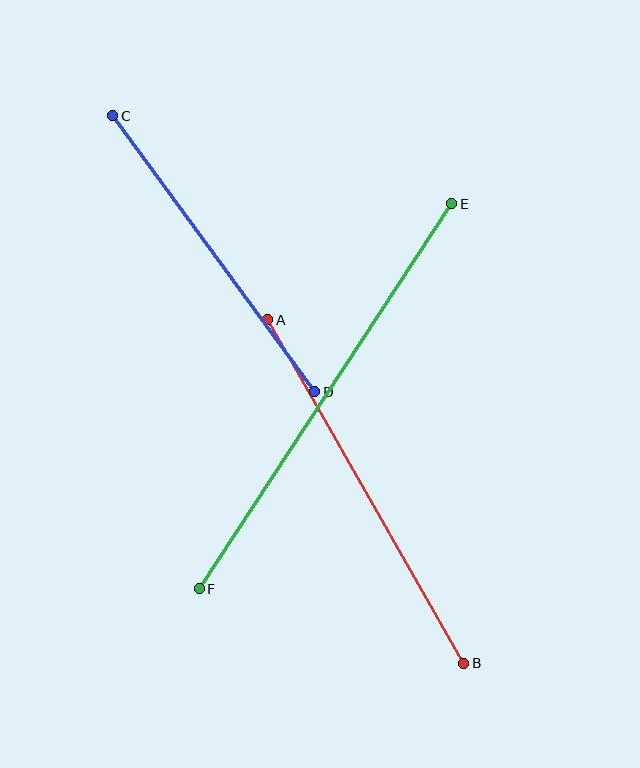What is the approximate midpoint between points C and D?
The midpoint is at approximately (214, 254) pixels.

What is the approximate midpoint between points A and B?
The midpoint is at approximately (366, 492) pixels.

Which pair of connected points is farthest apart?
Points E and F are farthest apart.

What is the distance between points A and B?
The distance is approximately 396 pixels.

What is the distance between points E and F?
The distance is approximately 460 pixels.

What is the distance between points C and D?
The distance is approximately 342 pixels.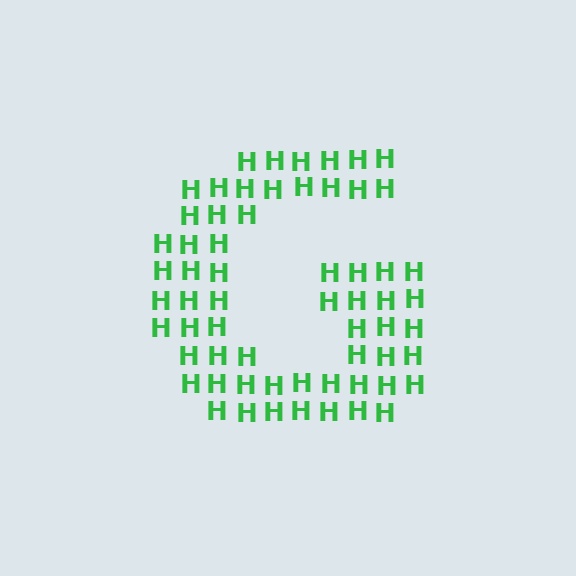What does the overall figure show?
The overall figure shows the letter G.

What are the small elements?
The small elements are letter H's.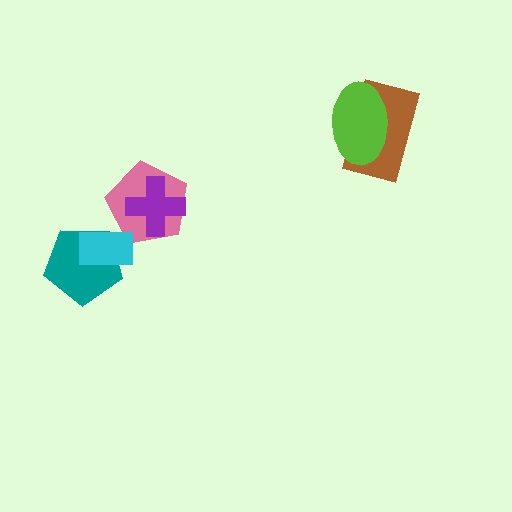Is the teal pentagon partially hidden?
Yes, it is partially covered by another shape.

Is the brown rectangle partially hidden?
Yes, it is partially covered by another shape.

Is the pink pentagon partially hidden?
Yes, it is partially covered by another shape.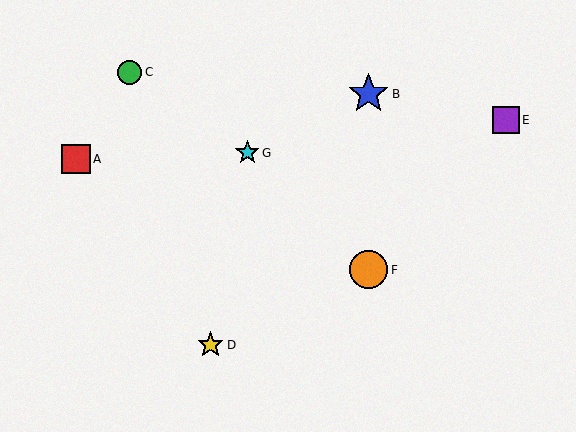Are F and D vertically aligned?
No, F is at x≈369 and D is at x≈210.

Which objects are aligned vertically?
Objects B, F are aligned vertically.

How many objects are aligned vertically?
2 objects (B, F) are aligned vertically.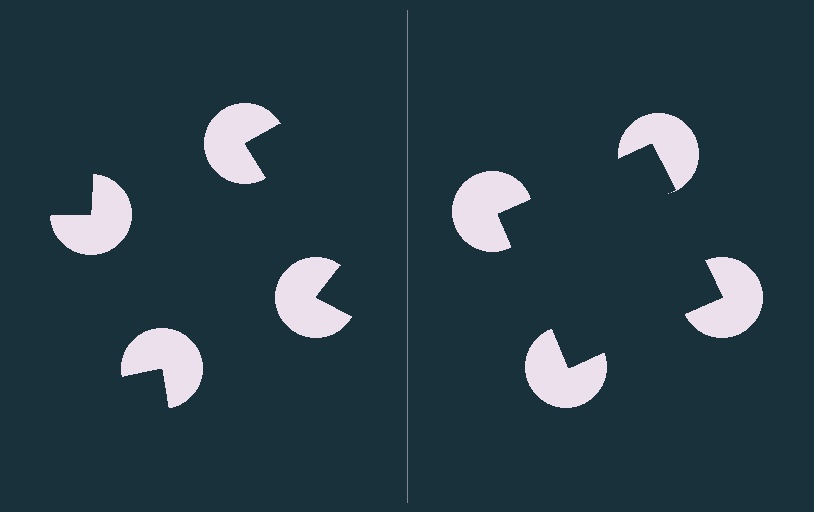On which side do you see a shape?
An illusory square appears on the right side. On the left side the wedge cuts are rotated, so no coherent shape forms.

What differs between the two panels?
The pac-man discs are positioned identically on both sides; only the wedge orientations differ. On the right they align to a square; on the left they are misaligned.